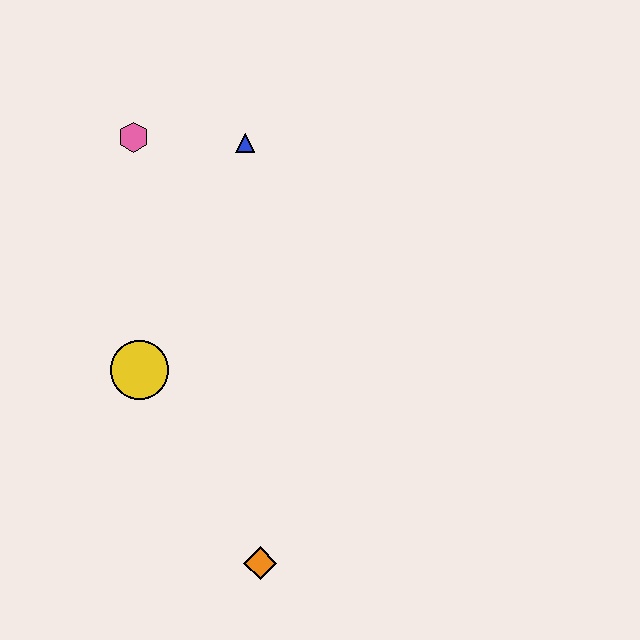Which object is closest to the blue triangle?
The pink hexagon is closest to the blue triangle.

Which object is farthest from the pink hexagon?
The orange diamond is farthest from the pink hexagon.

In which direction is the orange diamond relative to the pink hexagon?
The orange diamond is below the pink hexagon.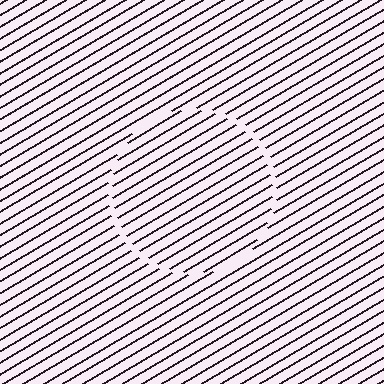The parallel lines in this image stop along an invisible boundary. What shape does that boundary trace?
An illusory circle. The interior of the shape contains the same grating, shifted by half a period — the contour is defined by the phase discontinuity where line-ends from the inner and outer gratings abut.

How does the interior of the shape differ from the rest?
The interior of the shape contains the same grating, shifted by half a period — the contour is defined by the phase discontinuity where line-ends from the inner and outer gratings abut.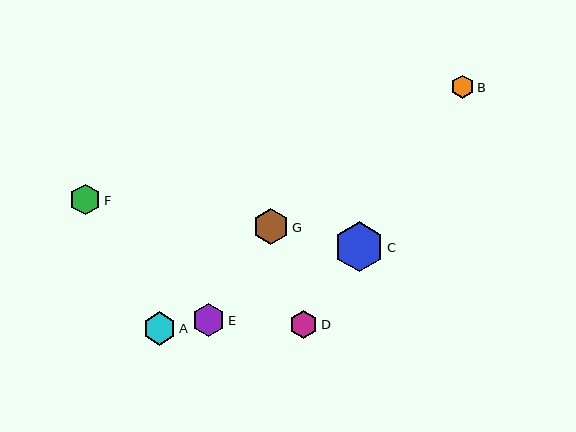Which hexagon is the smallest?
Hexagon B is the smallest with a size of approximately 23 pixels.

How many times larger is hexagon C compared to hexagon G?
Hexagon C is approximately 1.4 times the size of hexagon G.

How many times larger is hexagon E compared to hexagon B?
Hexagon E is approximately 1.4 times the size of hexagon B.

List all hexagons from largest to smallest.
From largest to smallest: C, G, A, E, F, D, B.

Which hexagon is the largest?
Hexagon C is the largest with a size of approximately 50 pixels.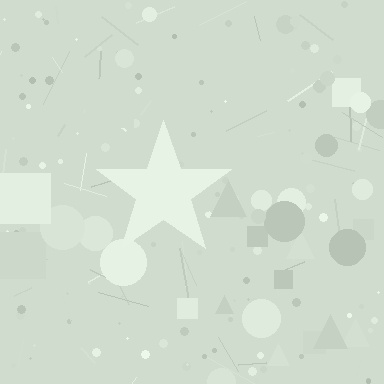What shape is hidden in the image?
A star is hidden in the image.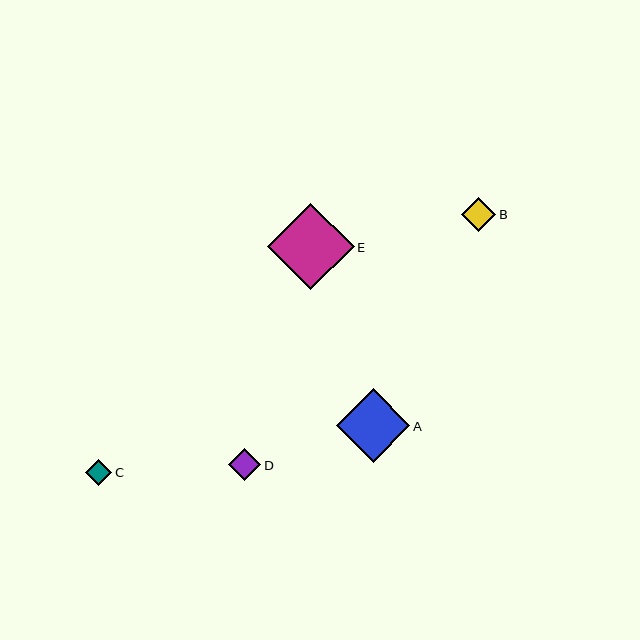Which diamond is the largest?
Diamond E is the largest with a size of approximately 87 pixels.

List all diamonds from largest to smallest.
From largest to smallest: E, A, B, D, C.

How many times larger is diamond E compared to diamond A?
Diamond E is approximately 1.2 times the size of diamond A.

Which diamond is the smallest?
Diamond C is the smallest with a size of approximately 26 pixels.